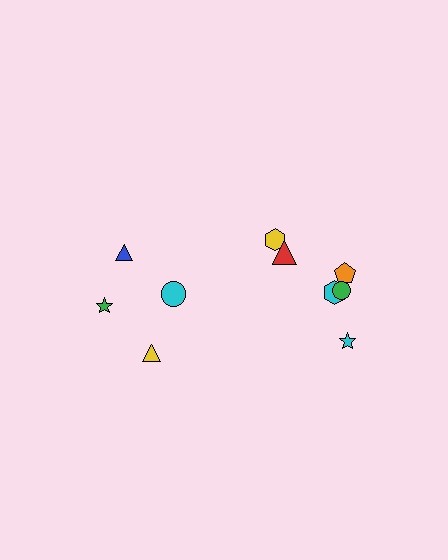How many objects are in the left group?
There are 4 objects.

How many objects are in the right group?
There are 6 objects.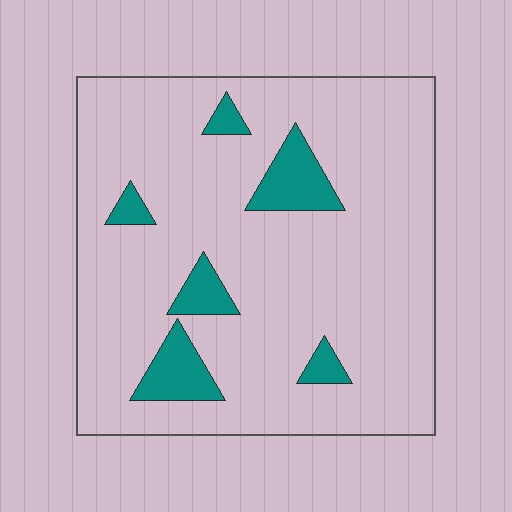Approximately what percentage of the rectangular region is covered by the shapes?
Approximately 10%.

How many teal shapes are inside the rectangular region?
6.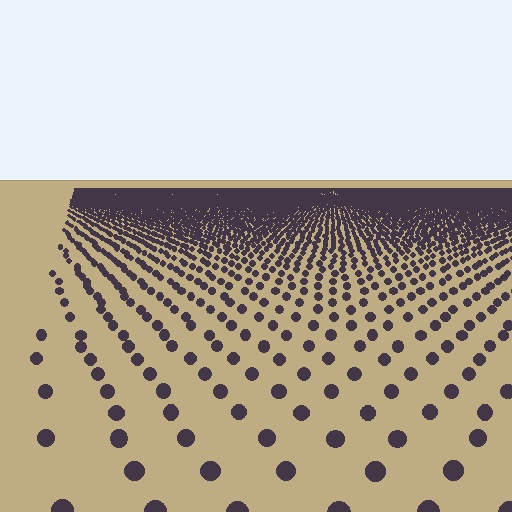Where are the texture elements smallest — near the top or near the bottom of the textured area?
Near the top.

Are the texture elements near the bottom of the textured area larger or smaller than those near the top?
Larger. Near the bottom, elements are closer to the viewer and appear at a bigger on-screen size.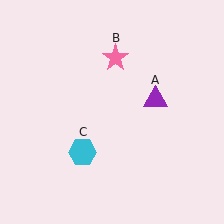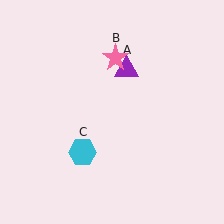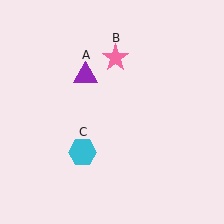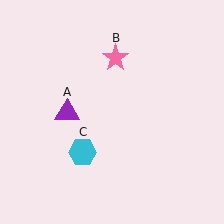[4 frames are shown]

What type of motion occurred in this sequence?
The purple triangle (object A) rotated counterclockwise around the center of the scene.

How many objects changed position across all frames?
1 object changed position: purple triangle (object A).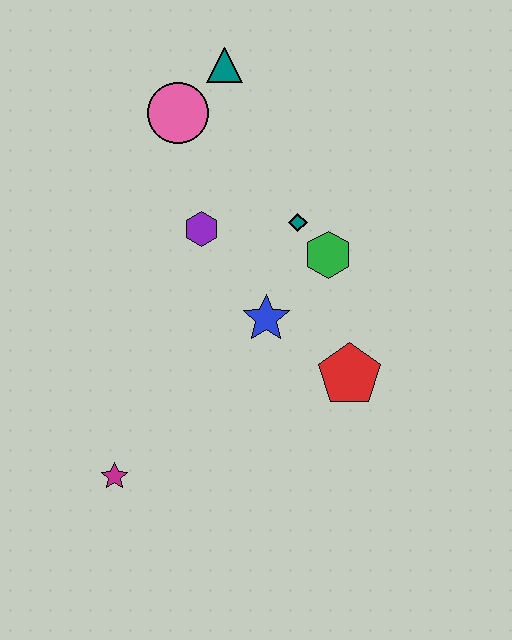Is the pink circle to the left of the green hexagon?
Yes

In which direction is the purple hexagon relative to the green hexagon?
The purple hexagon is to the left of the green hexagon.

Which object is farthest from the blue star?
The teal triangle is farthest from the blue star.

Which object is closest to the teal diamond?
The green hexagon is closest to the teal diamond.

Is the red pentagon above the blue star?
No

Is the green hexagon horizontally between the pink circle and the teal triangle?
No